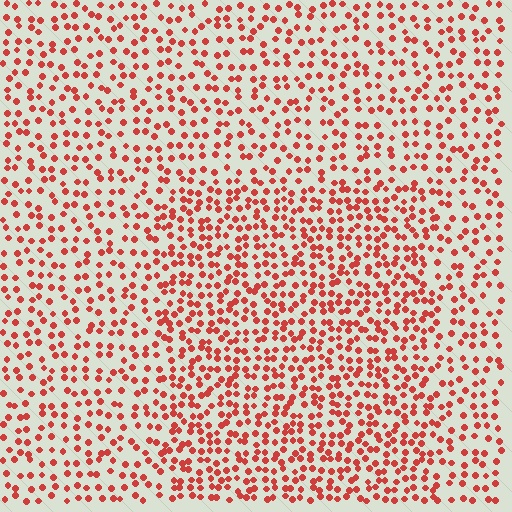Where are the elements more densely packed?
The elements are more densely packed inside the rectangle boundary.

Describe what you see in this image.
The image contains small red elements arranged at two different densities. A rectangle-shaped region is visible where the elements are more densely packed than the surrounding area.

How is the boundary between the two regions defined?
The boundary is defined by a change in element density (approximately 1.6x ratio). All elements are the same color, size, and shape.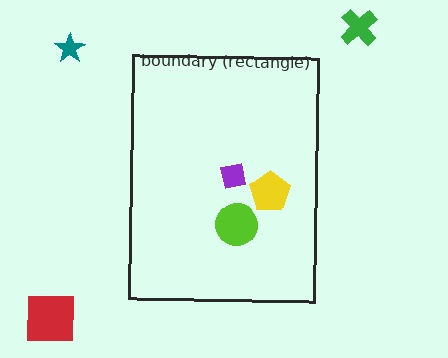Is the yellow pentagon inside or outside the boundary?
Inside.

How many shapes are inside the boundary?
3 inside, 3 outside.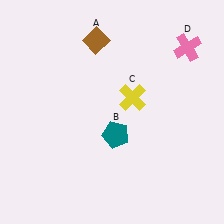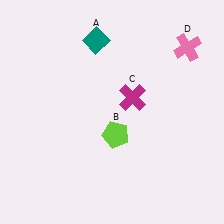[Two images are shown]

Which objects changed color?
A changed from brown to teal. B changed from teal to lime. C changed from yellow to magenta.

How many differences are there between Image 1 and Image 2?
There are 3 differences between the two images.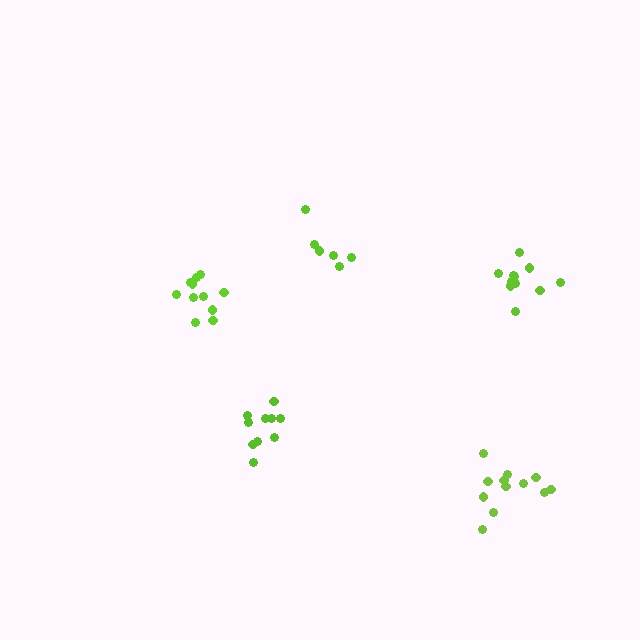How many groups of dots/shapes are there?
There are 5 groups.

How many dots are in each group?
Group 1: 10 dots, Group 2: 12 dots, Group 3: 6 dots, Group 4: 11 dots, Group 5: 11 dots (50 total).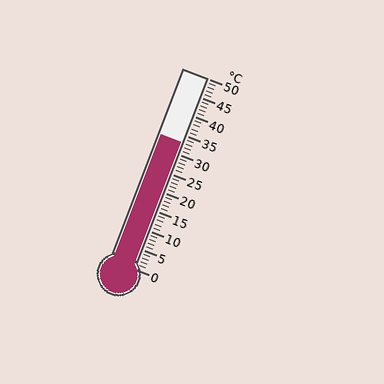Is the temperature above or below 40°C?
The temperature is below 40°C.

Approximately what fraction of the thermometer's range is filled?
The thermometer is filled to approximately 65% of its range.